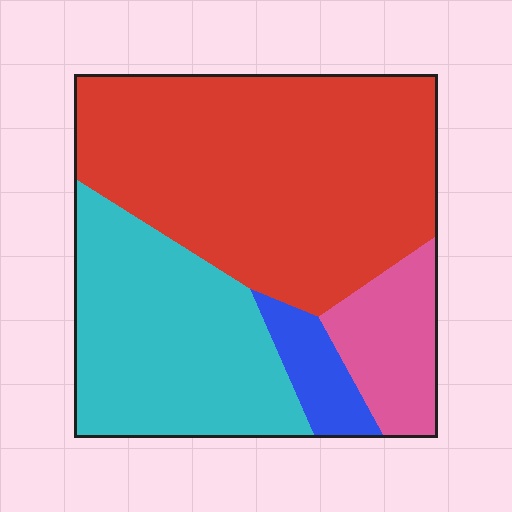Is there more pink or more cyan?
Cyan.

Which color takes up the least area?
Blue, at roughly 5%.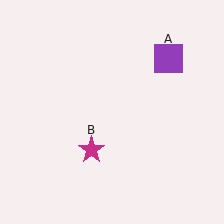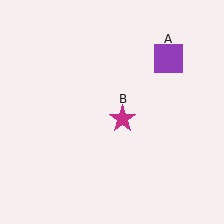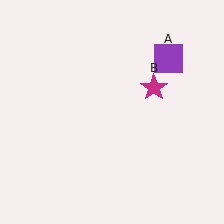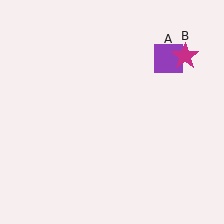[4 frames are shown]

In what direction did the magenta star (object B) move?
The magenta star (object B) moved up and to the right.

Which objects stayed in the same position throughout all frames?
Purple square (object A) remained stationary.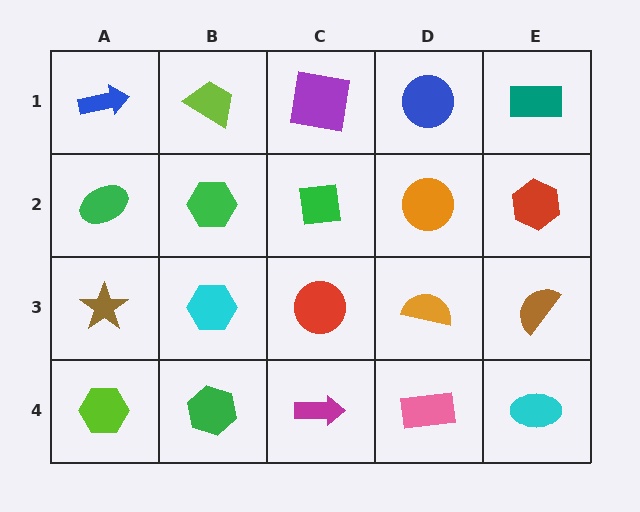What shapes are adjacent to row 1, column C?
A green square (row 2, column C), a lime trapezoid (row 1, column B), a blue circle (row 1, column D).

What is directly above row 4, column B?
A cyan hexagon.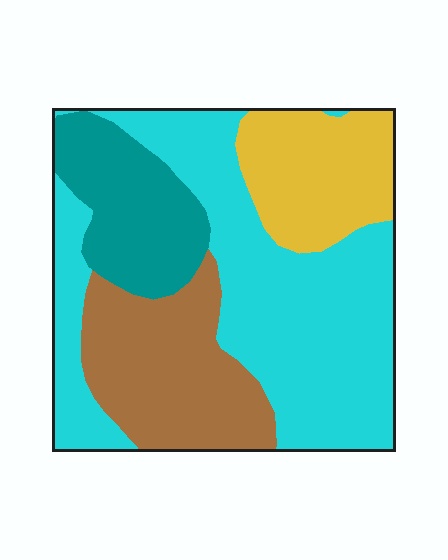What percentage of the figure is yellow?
Yellow takes up about one sixth (1/6) of the figure.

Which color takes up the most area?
Cyan, at roughly 45%.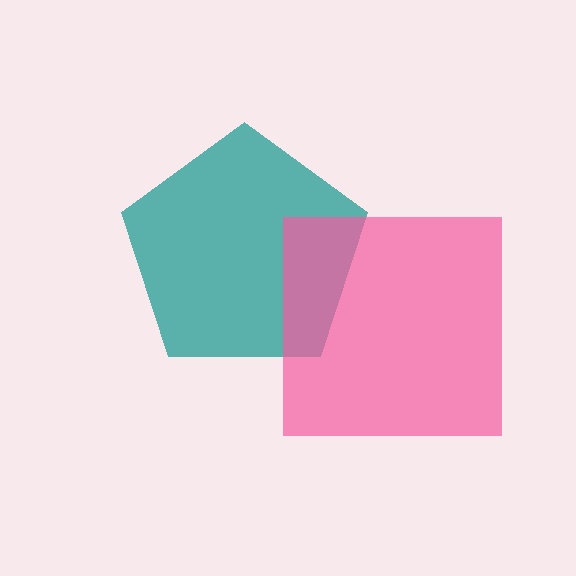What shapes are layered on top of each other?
The layered shapes are: a teal pentagon, a pink square.